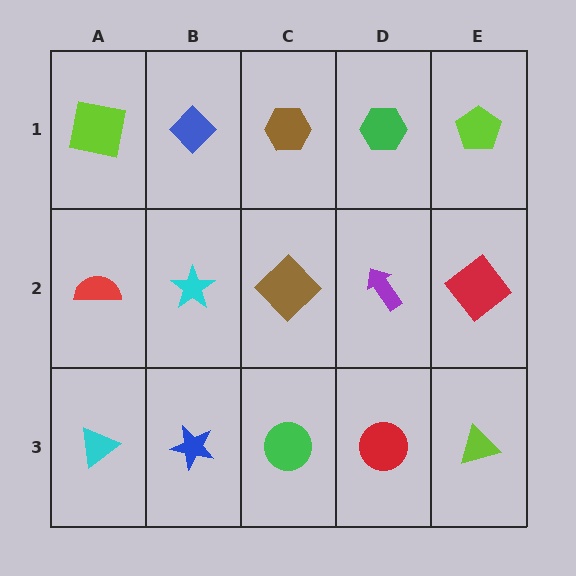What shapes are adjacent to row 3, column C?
A brown diamond (row 2, column C), a blue star (row 3, column B), a red circle (row 3, column D).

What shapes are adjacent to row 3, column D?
A purple arrow (row 2, column D), a green circle (row 3, column C), a lime triangle (row 3, column E).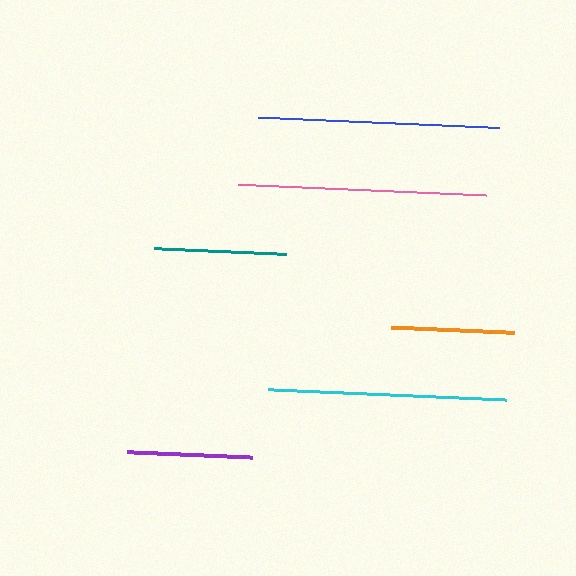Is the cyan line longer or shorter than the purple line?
The cyan line is longer than the purple line.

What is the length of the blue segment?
The blue segment is approximately 241 pixels long.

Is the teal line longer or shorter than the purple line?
The teal line is longer than the purple line.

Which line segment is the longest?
The pink line is the longest at approximately 248 pixels.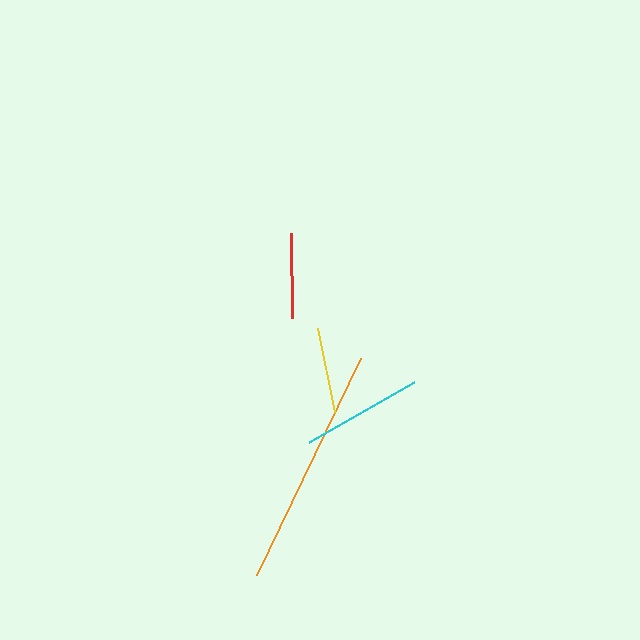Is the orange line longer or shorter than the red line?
The orange line is longer than the red line.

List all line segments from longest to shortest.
From longest to shortest: orange, cyan, yellow, red.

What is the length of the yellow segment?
The yellow segment is approximately 86 pixels long.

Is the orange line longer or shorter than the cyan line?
The orange line is longer than the cyan line.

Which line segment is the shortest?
The red line is the shortest at approximately 86 pixels.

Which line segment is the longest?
The orange line is the longest at approximately 241 pixels.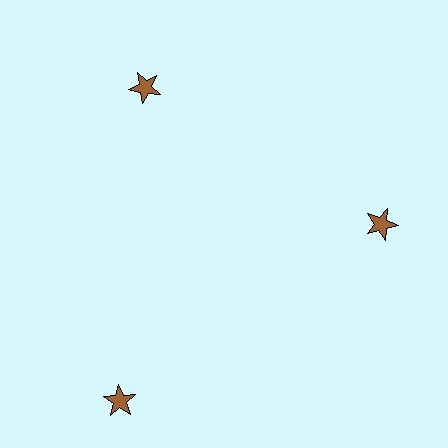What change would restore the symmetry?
The symmetry would be restored by moving it inward, back onto the ring so that all 3 stars sit at equal angles and equal distance from the center.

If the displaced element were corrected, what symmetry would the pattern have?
It would have 3-fold rotational symmetry — the pattern would map onto itself every 120 degrees.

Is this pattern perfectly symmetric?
No. The 3 brown stars are arranged in a ring, but one element near the 7 o'clock position is pushed outward from the center, breaking the 3-fold rotational symmetry.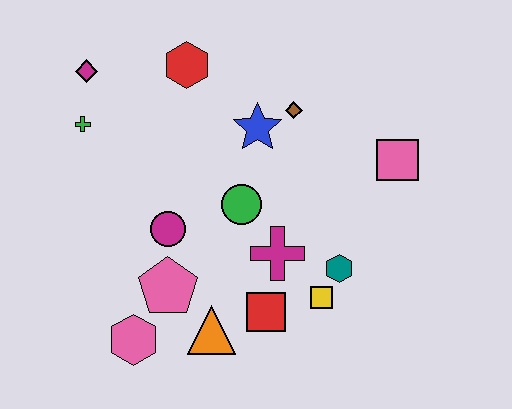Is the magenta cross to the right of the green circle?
Yes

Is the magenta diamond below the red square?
No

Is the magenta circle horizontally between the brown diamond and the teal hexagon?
No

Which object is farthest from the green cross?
The pink square is farthest from the green cross.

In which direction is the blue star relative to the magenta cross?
The blue star is above the magenta cross.